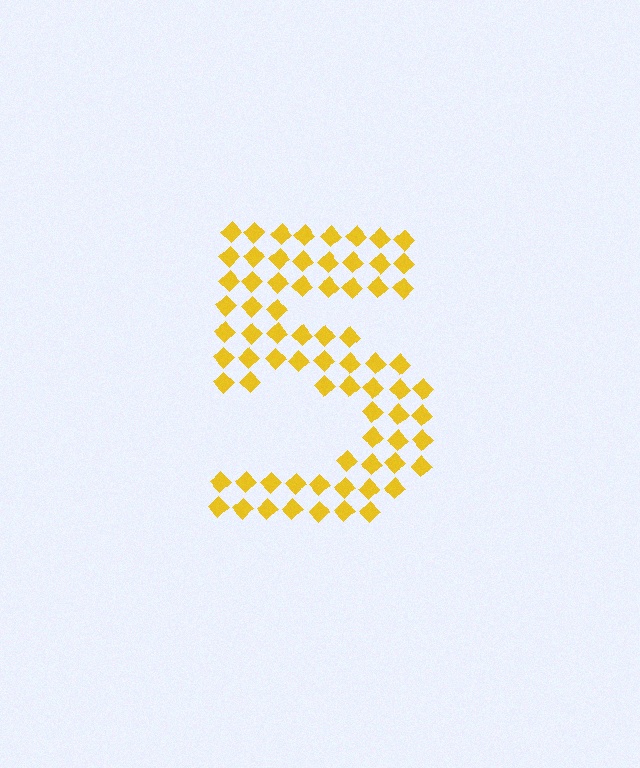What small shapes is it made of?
It is made of small diamonds.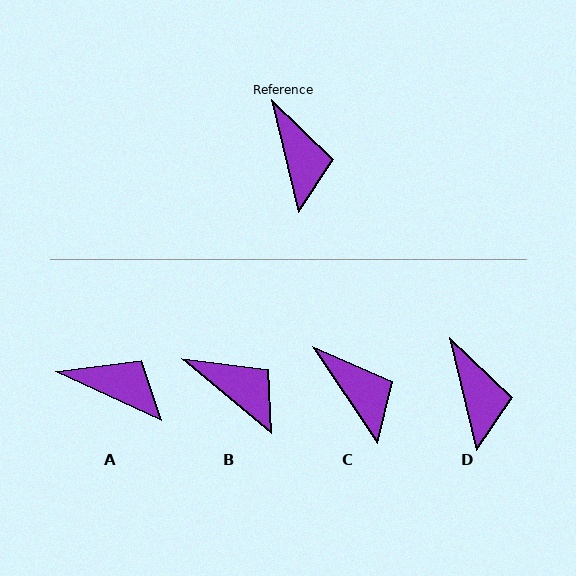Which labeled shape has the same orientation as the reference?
D.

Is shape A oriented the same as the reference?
No, it is off by about 52 degrees.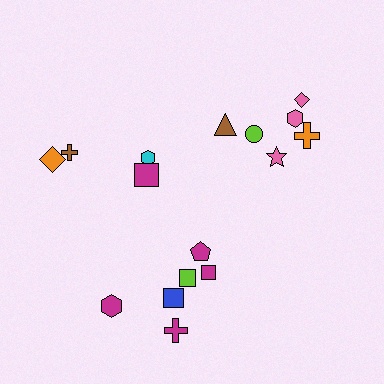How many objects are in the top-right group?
There are 6 objects.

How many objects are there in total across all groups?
There are 16 objects.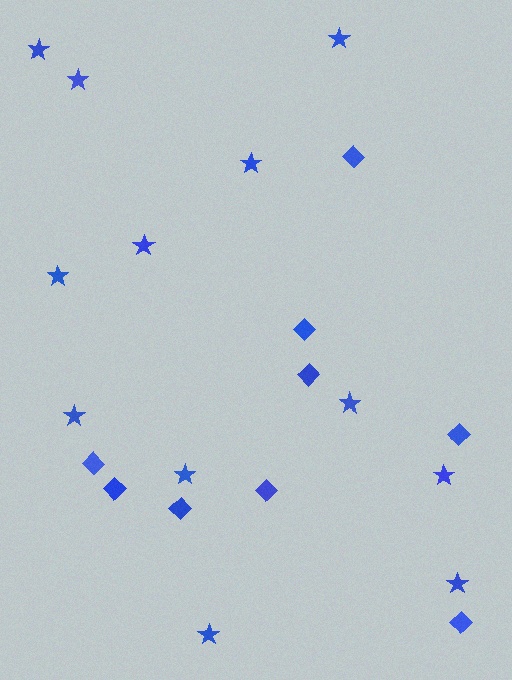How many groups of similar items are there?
There are 2 groups: one group of diamonds (9) and one group of stars (12).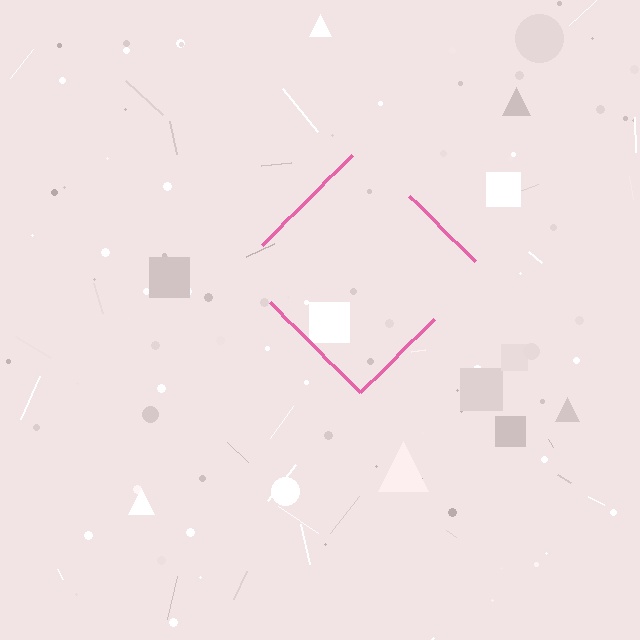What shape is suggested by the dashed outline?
The dashed outline suggests a diamond.